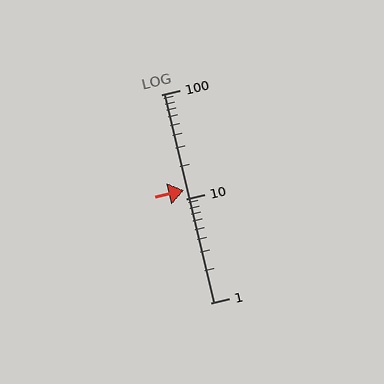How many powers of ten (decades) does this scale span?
The scale spans 2 decades, from 1 to 100.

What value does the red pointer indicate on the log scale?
The pointer indicates approximately 12.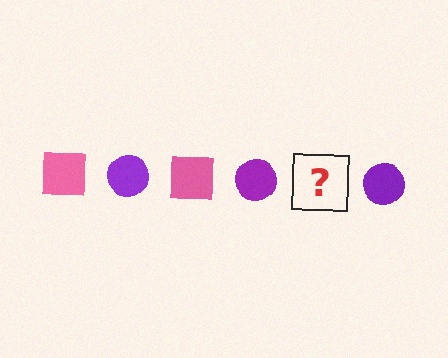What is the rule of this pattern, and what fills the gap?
The rule is that the pattern alternates between pink square and purple circle. The gap should be filled with a pink square.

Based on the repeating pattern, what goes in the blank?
The blank should be a pink square.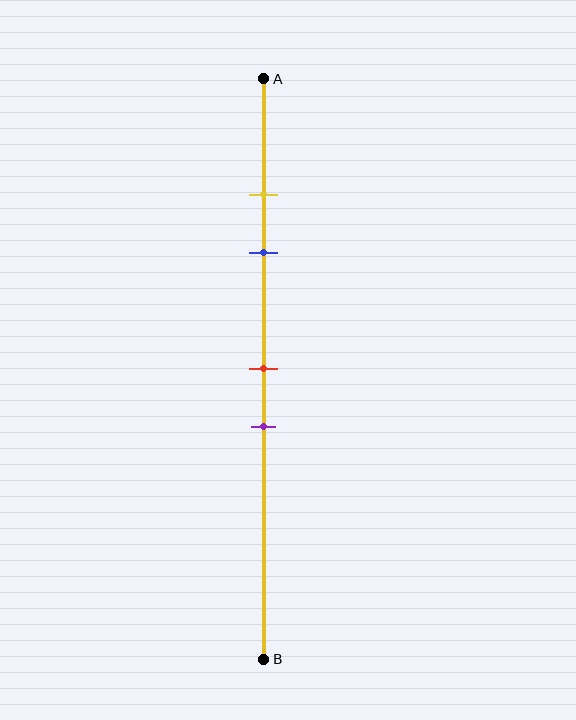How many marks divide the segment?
There are 4 marks dividing the segment.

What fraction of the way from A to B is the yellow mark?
The yellow mark is approximately 20% (0.2) of the way from A to B.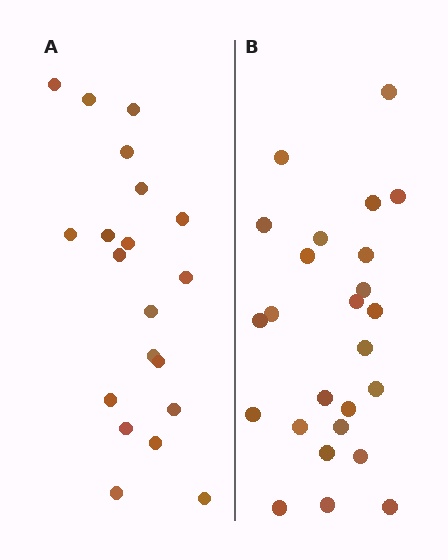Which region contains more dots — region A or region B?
Region B (the right region) has more dots.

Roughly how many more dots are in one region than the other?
Region B has about 5 more dots than region A.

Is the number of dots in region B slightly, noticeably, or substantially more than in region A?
Region B has noticeably more, but not dramatically so. The ratio is roughly 1.2 to 1.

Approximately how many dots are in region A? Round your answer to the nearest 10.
About 20 dots.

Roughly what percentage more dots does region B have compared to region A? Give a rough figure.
About 25% more.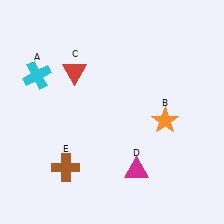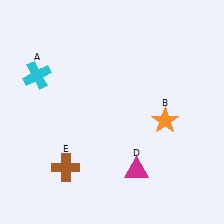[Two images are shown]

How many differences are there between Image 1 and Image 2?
There is 1 difference between the two images.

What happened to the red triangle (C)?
The red triangle (C) was removed in Image 2. It was in the top-left area of Image 1.